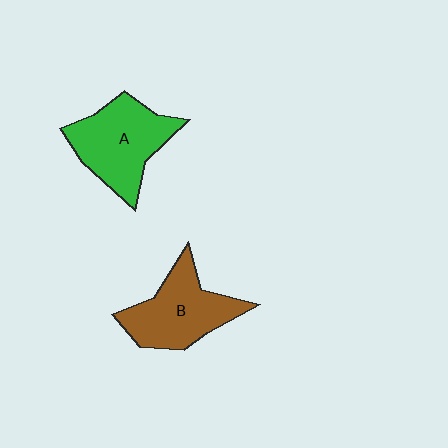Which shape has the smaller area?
Shape B (brown).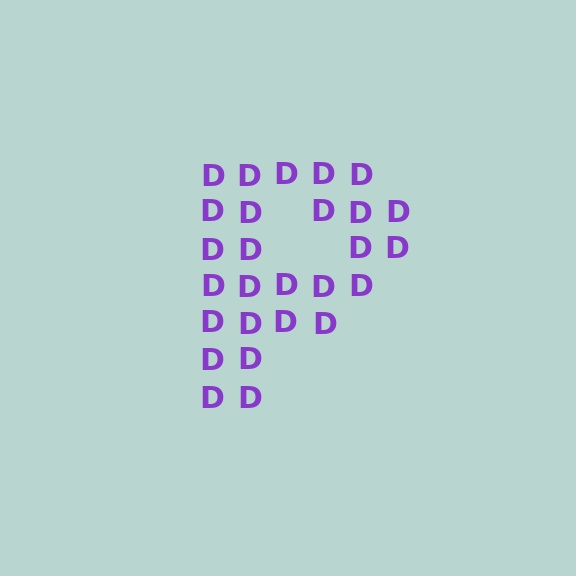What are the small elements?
The small elements are letter D's.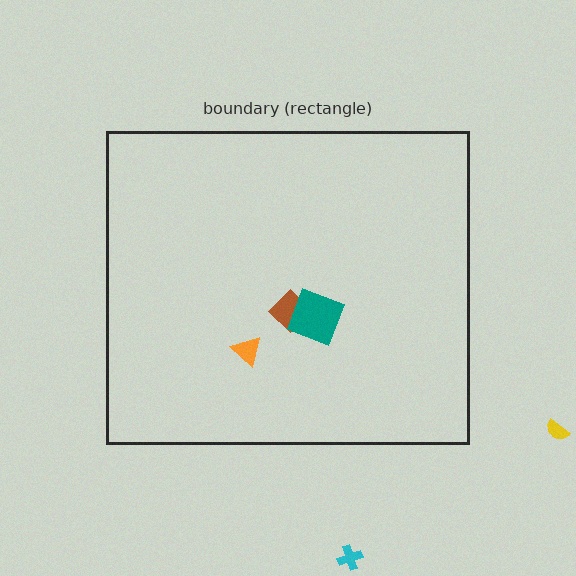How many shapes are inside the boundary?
3 inside, 2 outside.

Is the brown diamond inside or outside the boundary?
Inside.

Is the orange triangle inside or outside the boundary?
Inside.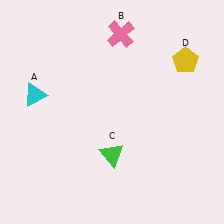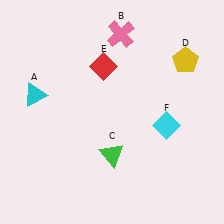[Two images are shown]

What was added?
A red diamond (E), a cyan diamond (F) were added in Image 2.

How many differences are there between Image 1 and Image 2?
There are 2 differences between the two images.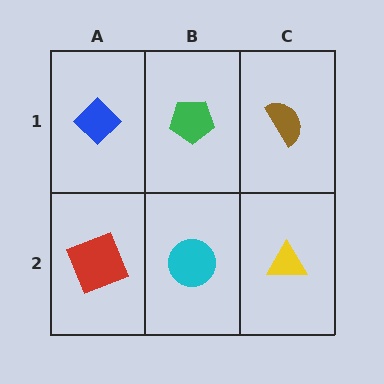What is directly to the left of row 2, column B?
A red square.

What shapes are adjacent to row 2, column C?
A brown semicircle (row 1, column C), a cyan circle (row 2, column B).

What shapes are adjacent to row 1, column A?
A red square (row 2, column A), a green pentagon (row 1, column B).